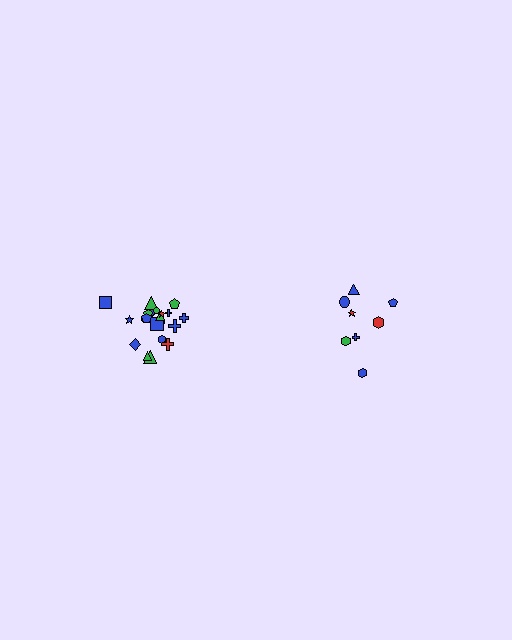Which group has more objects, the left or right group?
The left group.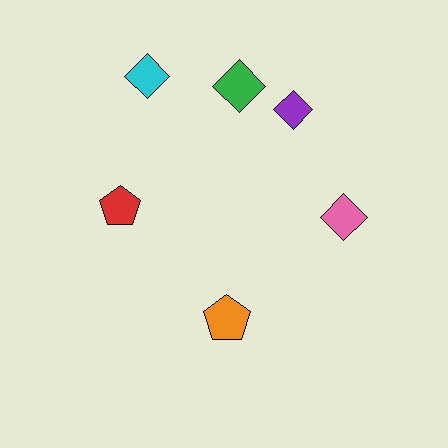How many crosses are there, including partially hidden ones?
There are no crosses.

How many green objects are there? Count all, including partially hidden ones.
There is 1 green object.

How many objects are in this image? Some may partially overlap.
There are 6 objects.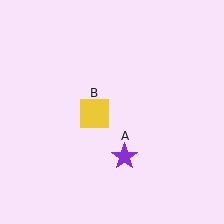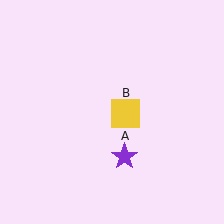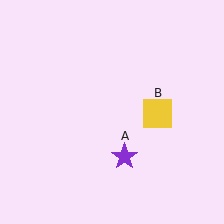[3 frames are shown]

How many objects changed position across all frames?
1 object changed position: yellow square (object B).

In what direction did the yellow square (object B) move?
The yellow square (object B) moved right.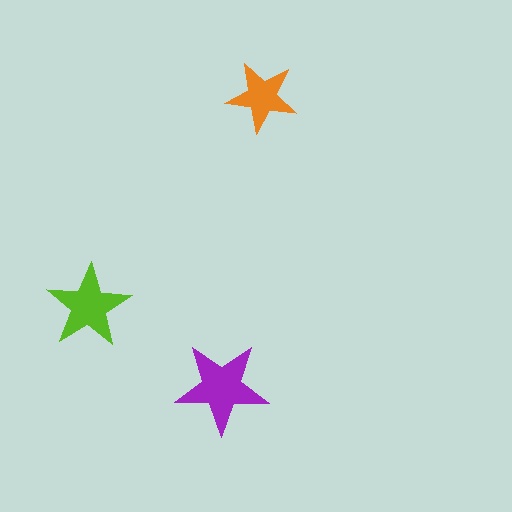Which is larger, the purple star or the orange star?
The purple one.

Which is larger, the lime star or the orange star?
The lime one.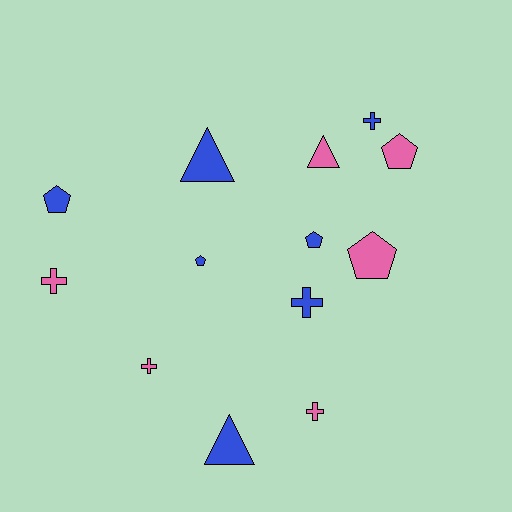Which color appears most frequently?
Blue, with 7 objects.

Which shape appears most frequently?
Pentagon, with 5 objects.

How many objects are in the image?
There are 13 objects.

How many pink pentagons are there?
There are 2 pink pentagons.